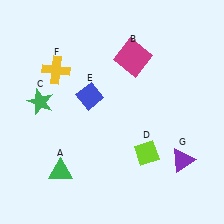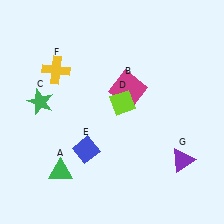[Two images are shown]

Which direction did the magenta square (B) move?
The magenta square (B) moved down.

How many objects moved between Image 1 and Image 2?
3 objects moved between the two images.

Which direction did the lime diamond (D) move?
The lime diamond (D) moved up.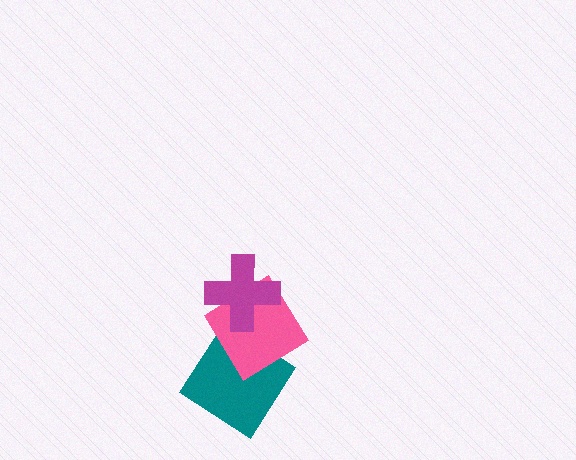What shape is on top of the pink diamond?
The magenta cross is on top of the pink diamond.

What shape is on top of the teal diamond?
The pink diamond is on top of the teal diamond.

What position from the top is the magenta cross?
The magenta cross is 1st from the top.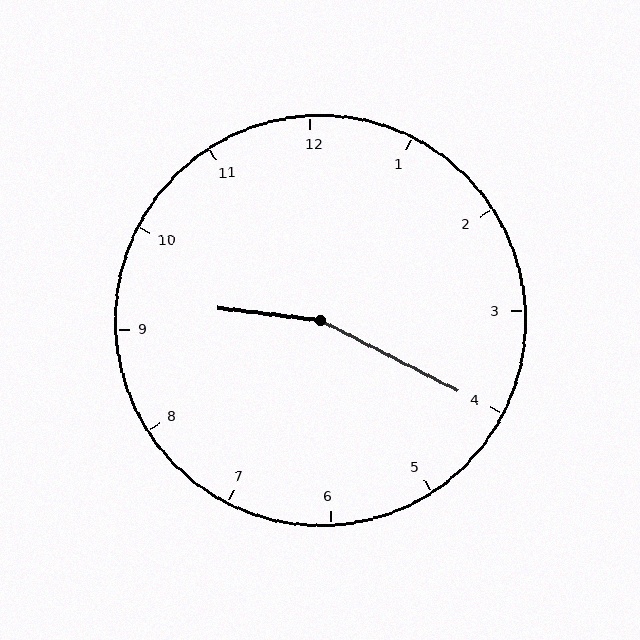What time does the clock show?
9:20.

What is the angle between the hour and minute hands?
Approximately 160 degrees.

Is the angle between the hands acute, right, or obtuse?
It is obtuse.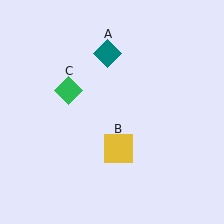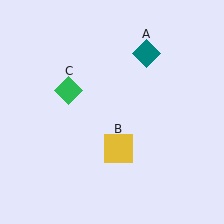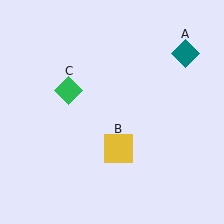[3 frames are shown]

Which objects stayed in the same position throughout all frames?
Yellow square (object B) and green diamond (object C) remained stationary.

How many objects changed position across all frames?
1 object changed position: teal diamond (object A).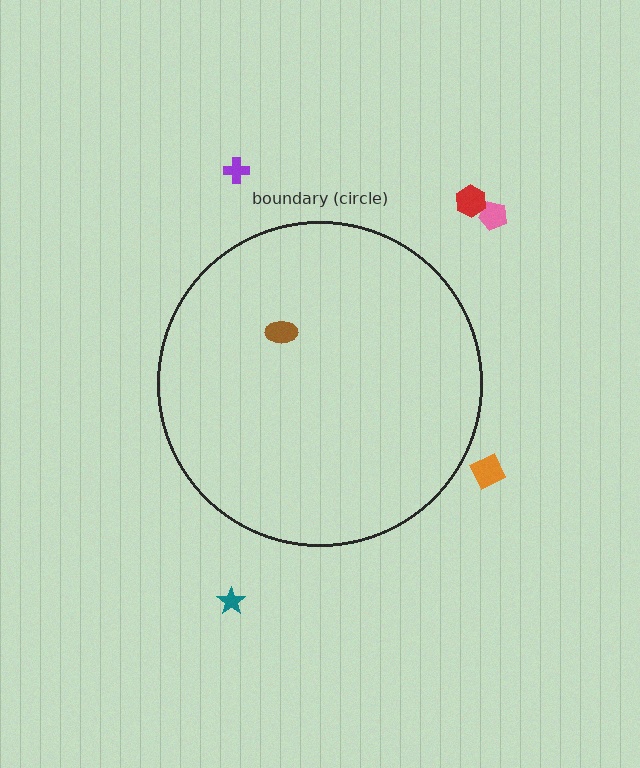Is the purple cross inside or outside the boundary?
Outside.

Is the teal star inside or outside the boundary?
Outside.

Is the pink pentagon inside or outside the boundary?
Outside.